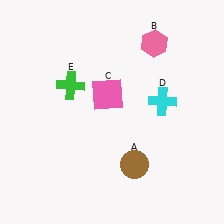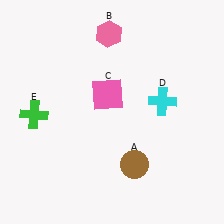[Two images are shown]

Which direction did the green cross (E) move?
The green cross (E) moved left.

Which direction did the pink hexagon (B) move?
The pink hexagon (B) moved left.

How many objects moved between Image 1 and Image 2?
2 objects moved between the two images.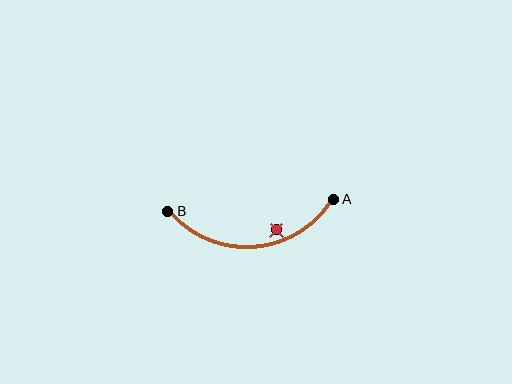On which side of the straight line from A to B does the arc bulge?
The arc bulges below the straight line connecting A and B.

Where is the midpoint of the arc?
The arc midpoint is the point on the curve farthest from the straight line joining A and B. It sits below that line.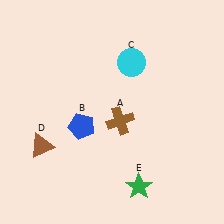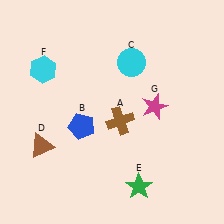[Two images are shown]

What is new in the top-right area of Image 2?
A magenta star (G) was added in the top-right area of Image 2.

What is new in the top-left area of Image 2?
A cyan hexagon (F) was added in the top-left area of Image 2.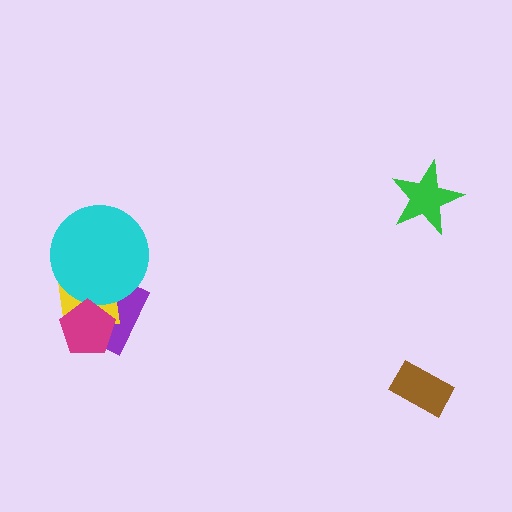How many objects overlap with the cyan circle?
2 objects overlap with the cyan circle.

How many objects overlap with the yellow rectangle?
3 objects overlap with the yellow rectangle.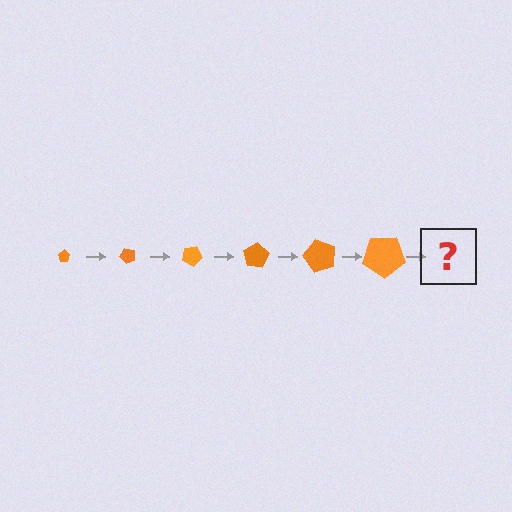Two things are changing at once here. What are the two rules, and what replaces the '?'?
The two rules are that the pentagon grows larger each step and it rotates 50 degrees each step. The '?' should be a pentagon, larger than the previous one and rotated 300 degrees from the start.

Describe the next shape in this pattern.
It should be a pentagon, larger than the previous one and rotated 300 degrees from the start.